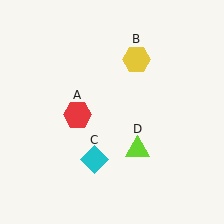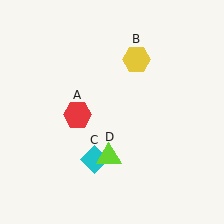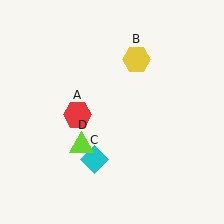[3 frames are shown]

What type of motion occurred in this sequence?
The lime triangle (object D) rotated clockwise around the center of the scene.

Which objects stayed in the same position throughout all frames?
Red hexagon (object A) and yellow hexagon (object B) and cyan diamond (object C) remained stationary.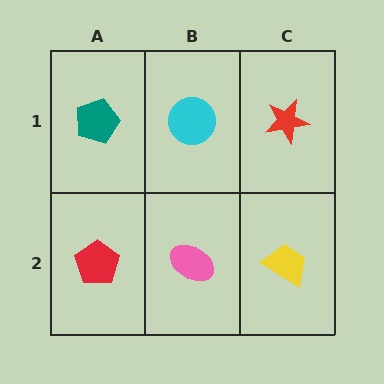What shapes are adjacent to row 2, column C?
A red star (row 1, column C), a pink ellipse (row 2, column B).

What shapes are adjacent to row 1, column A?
A red pentagon (row 2, column A), a cyan circle (row 1, column B).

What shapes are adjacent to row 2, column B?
A cyan circle (row 1, column B), a red pentagon (row 2, column A), a yellow trapezoid (row 2, column C).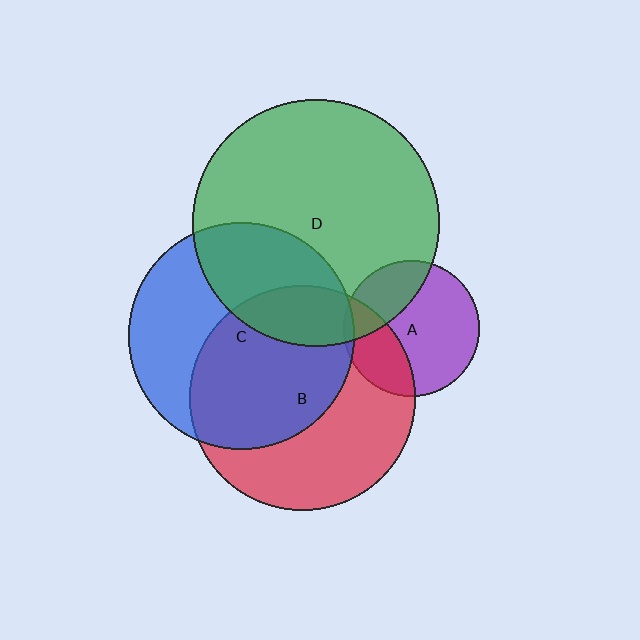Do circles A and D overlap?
Yes.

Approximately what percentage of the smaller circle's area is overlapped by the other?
Approximately 30%.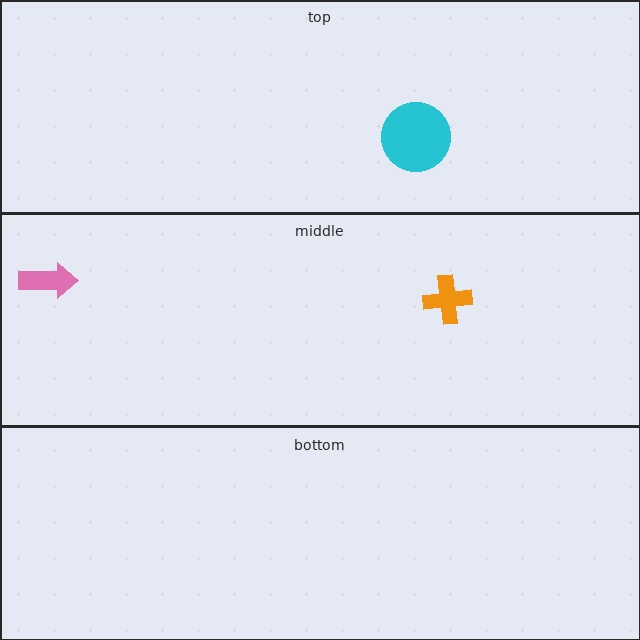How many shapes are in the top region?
1.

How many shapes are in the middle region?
2.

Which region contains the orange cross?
The middle region.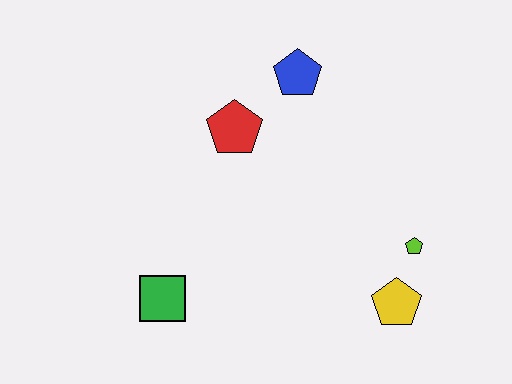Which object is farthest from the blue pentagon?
The green square is farthest from the blue pentagon.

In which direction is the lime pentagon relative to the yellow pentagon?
The lime pentagon is above the yellow pentagon.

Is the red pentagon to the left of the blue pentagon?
Yes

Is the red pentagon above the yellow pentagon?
Yes